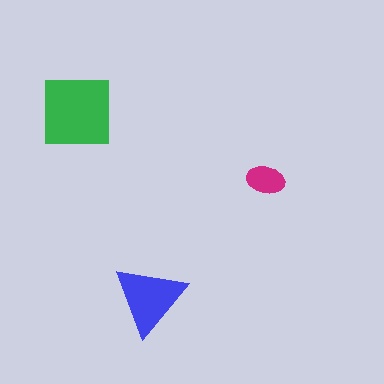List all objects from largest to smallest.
The green square, the blue triangle, the magenta ellipse.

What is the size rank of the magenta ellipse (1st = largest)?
3rd.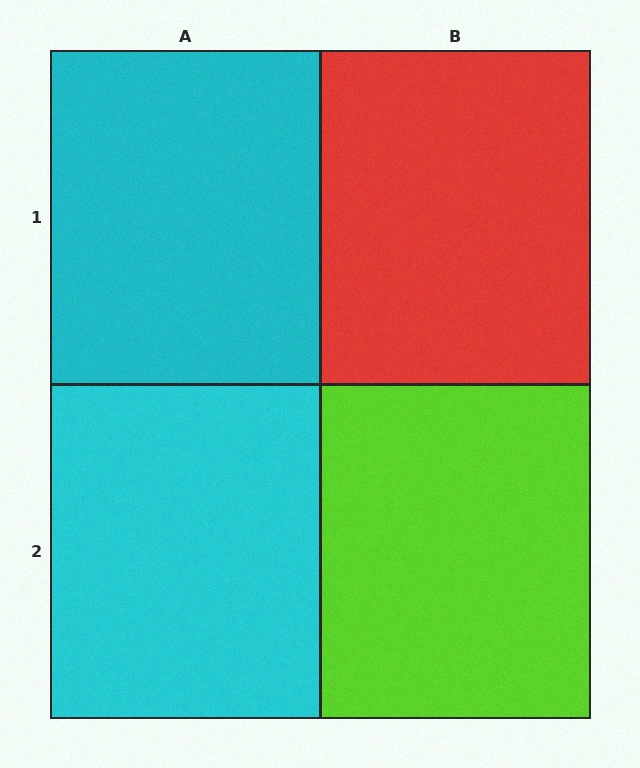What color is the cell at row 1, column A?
Cyan.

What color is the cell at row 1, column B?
Red.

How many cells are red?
1 cell is red.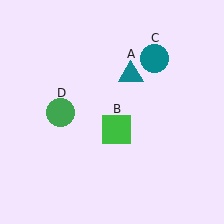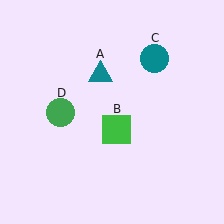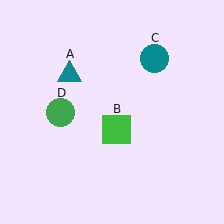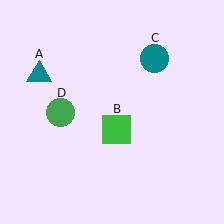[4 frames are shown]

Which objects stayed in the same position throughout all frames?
Green square (object B) and teal circle (object C) and green circle (object D) remained stationary.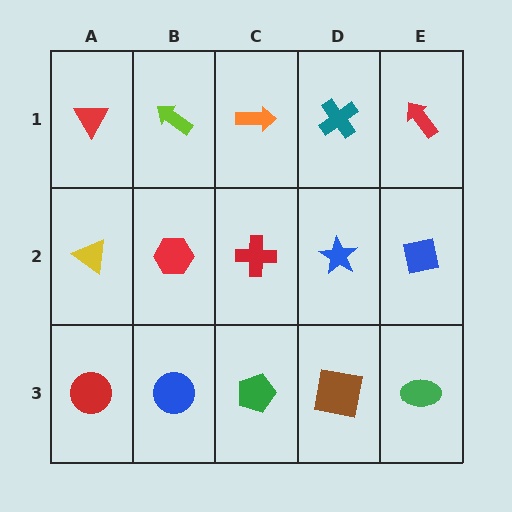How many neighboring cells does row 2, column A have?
3.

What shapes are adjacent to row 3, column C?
A red cross (row 2, column C), a blue circle (row 3, column B), a brown square (row 3, column D).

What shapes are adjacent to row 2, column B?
A lime arrow (row 1, column B), a blue circle (row 3, column B), a yellow triangle (row 2, column A), a red cross (row 2, column C).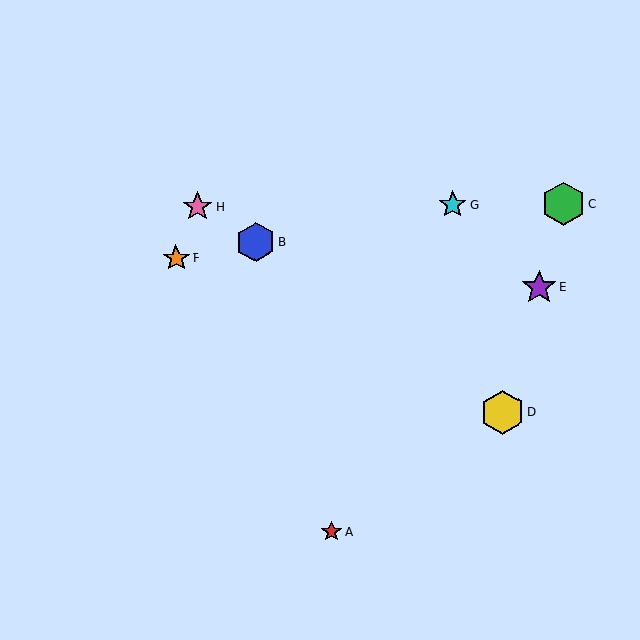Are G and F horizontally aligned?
No, G is at y≈205 and F is at y≈258.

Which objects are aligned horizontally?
Objects C, G, H are aligned horizontally.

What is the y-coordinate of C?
Object C is at y≈204.